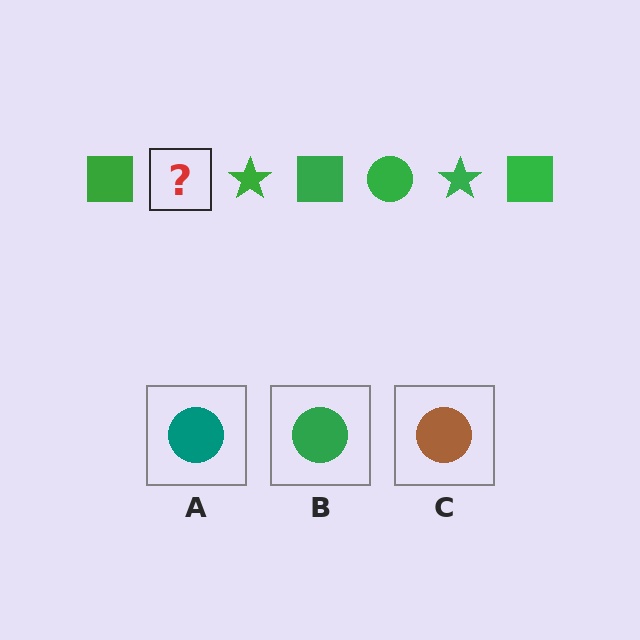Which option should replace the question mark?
Option B.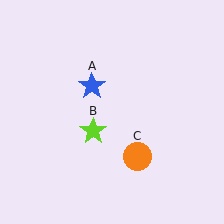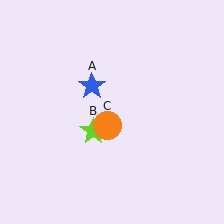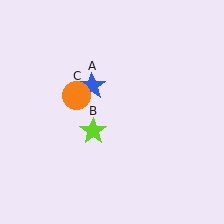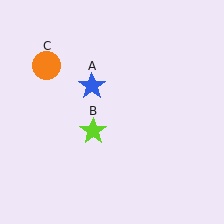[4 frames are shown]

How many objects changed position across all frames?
1 object changed position: orange circle (object C).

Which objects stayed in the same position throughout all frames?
Blue star (object A) and lime star (object B) remained stationary.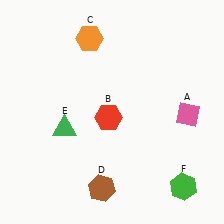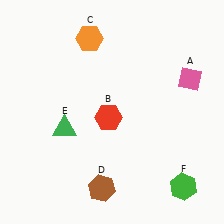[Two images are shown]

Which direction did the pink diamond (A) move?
The pink diamond (A) moved up.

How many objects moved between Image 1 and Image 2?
1 object moved between the two images.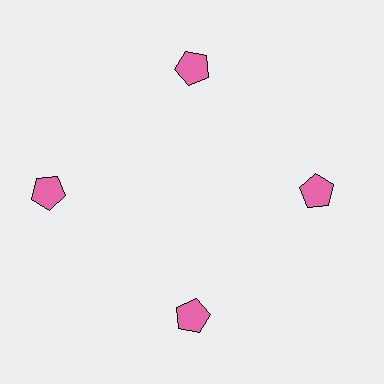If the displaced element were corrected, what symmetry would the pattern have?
It would have 4-fold rotational symmetry — the pattern would map onto itself every 90 degrees.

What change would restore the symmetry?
The symmetry would be restored by moving it inward, back onto the ring so that all 4 pentagons sit at equal angles and equal distance from the center.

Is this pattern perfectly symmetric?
No. The 4 pink pentagons are arranged in a ring, but one element near the 9 o'clock position is pushed outward from the center, breaking the 4-fold rotational symmetry.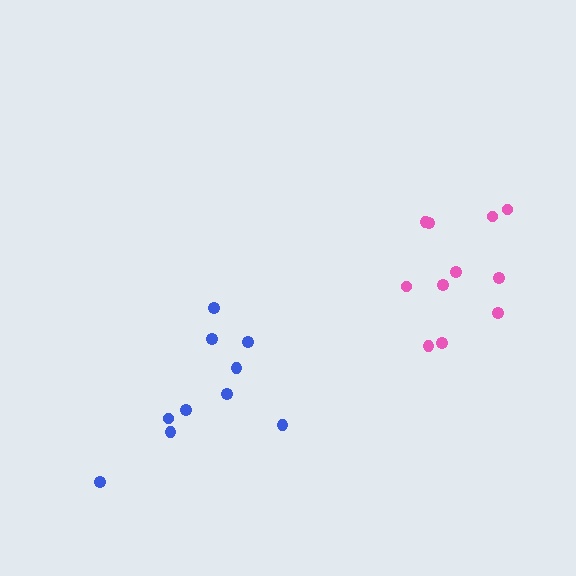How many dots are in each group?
Group 1: 10 dots, Group 2: 11 dots (21 total).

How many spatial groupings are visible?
There are 2 spatial groupings.